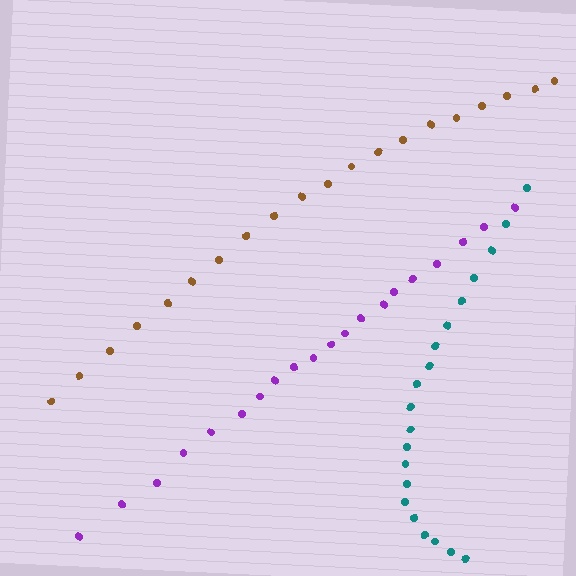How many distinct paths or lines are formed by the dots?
There are 3 distinct paths.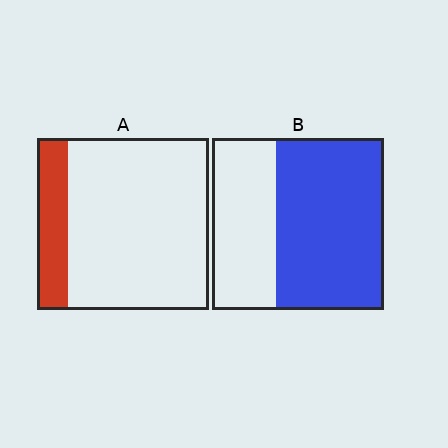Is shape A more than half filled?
No.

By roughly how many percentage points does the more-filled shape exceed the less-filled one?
By roughly 45 percentage points (B over A).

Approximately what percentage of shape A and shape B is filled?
A is approximately 20% and B is approximately 65%.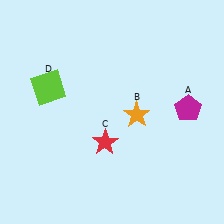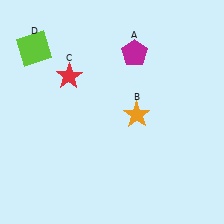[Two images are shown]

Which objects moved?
The objects that moved are: the magenta pentagon (A), the red star (C), the lime square (D).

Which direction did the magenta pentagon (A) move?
The magenta pentagon (A) moved up.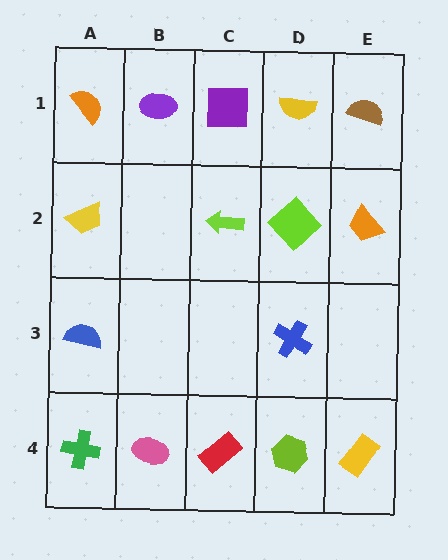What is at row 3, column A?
A blue semicircle.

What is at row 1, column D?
A yellow semicircle.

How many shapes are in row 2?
4 shapes.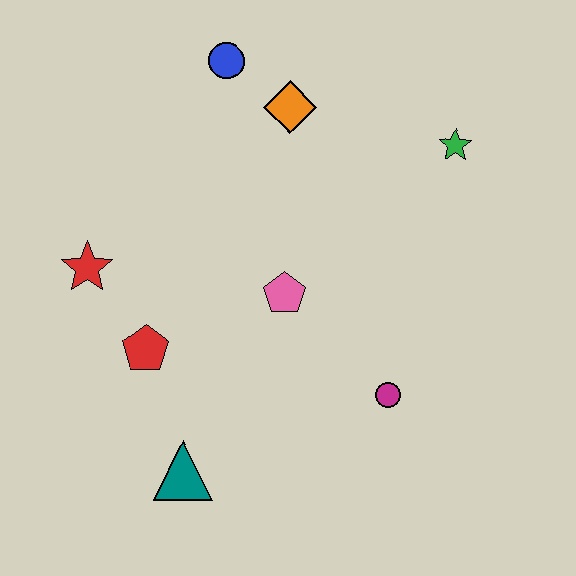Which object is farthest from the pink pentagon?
The blue circle is farthest from the pink pentagon.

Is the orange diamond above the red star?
Yes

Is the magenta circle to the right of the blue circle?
Yes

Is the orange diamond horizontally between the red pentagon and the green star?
Yes